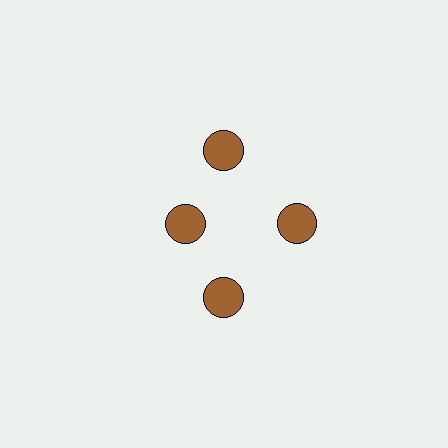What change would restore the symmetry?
The symmetry would be restored by moving it outward, back onto the ring so that all 4 circles sit at equal angles and equal distance from the center.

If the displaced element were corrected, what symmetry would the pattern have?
It would have 4-fold rotational symmetry — the pattern would map onto itself every 90 degrees.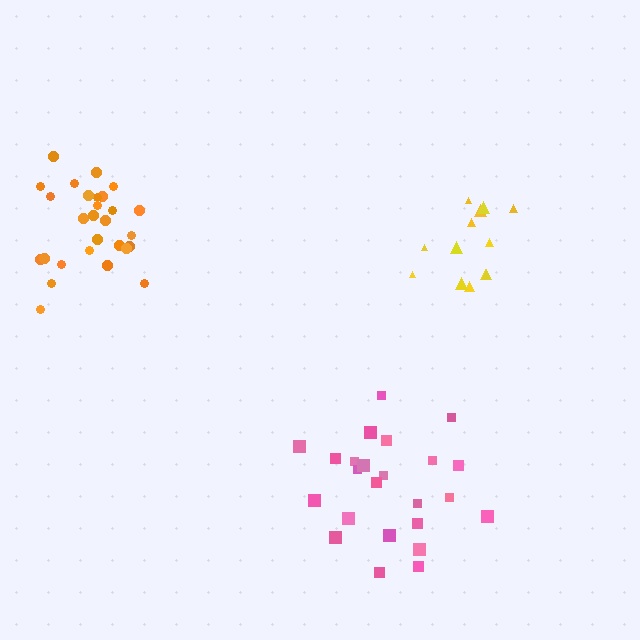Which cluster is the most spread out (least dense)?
Pink.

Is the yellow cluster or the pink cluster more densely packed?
Yellow.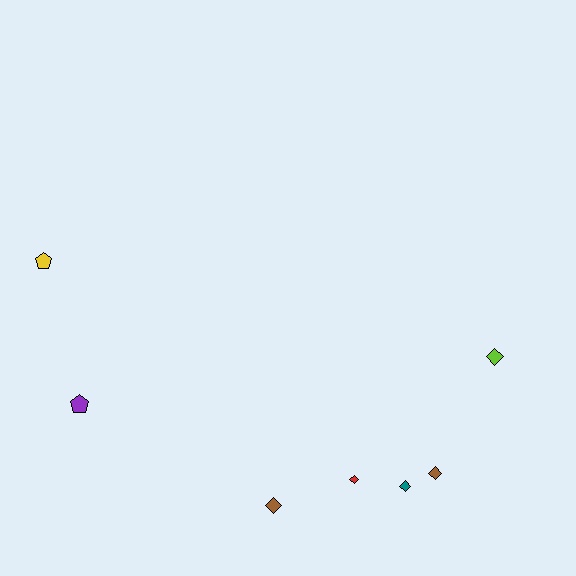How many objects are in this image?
There are 7 objects.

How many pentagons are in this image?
There are 2 pentagons.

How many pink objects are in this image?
There are no pink objects.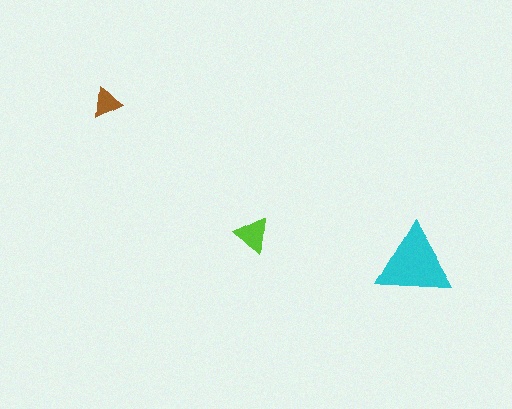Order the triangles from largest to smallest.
the cyan one, the lime one, the brown one.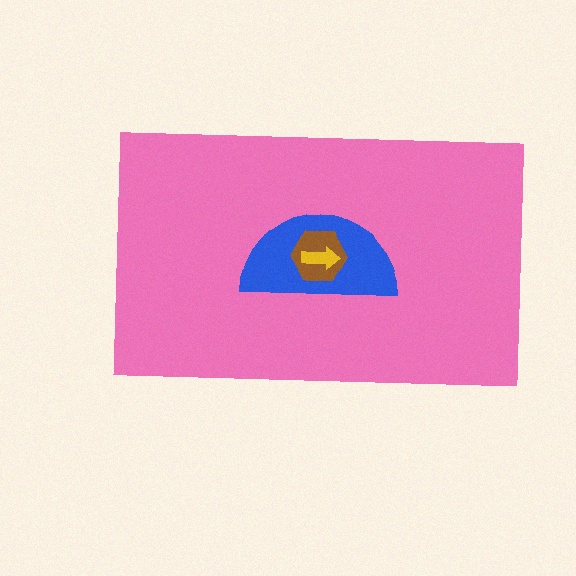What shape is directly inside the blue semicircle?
The brown hexagon.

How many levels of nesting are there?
4.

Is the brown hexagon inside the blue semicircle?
Yes.